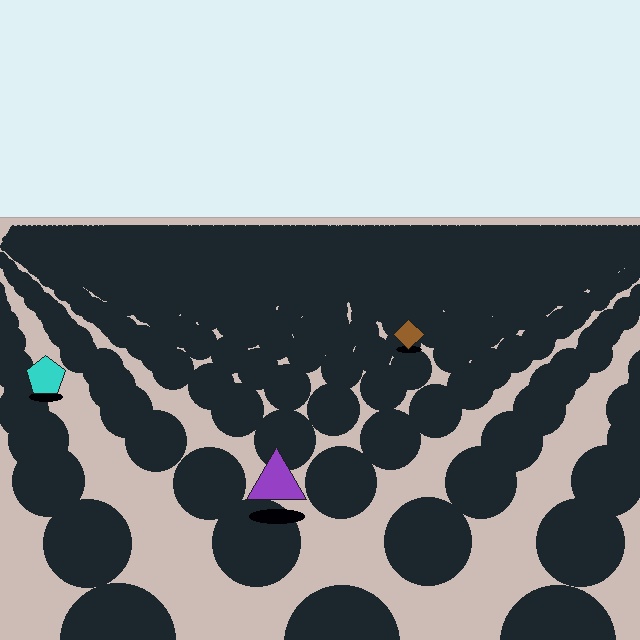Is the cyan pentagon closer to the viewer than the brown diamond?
Yes. The cyan pentagon is closer — you can tell from the texture gradient: the ground texture is coarser near it.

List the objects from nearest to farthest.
From nearest to farthest: the purple triangle, the cyan pentagon, the brown diamond.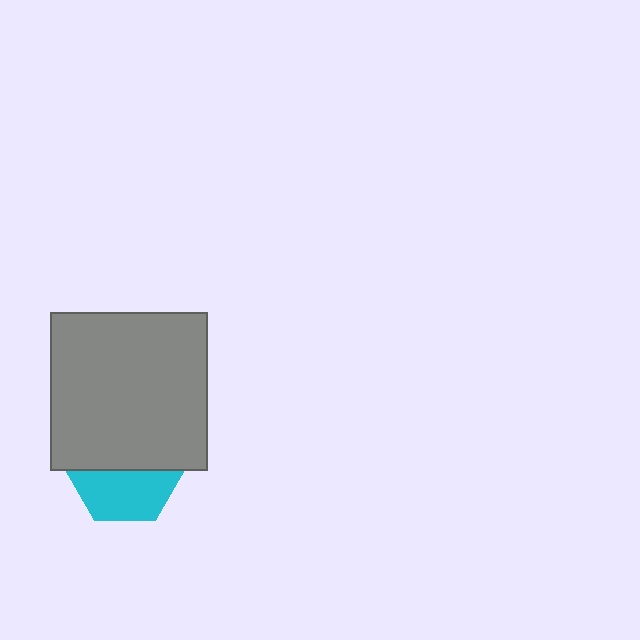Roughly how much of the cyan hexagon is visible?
About half of it is visible (roughly 46%).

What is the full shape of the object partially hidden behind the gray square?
The partially hidden object is a cyan hexagon.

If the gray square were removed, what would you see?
You would see the complete cyan hexagon.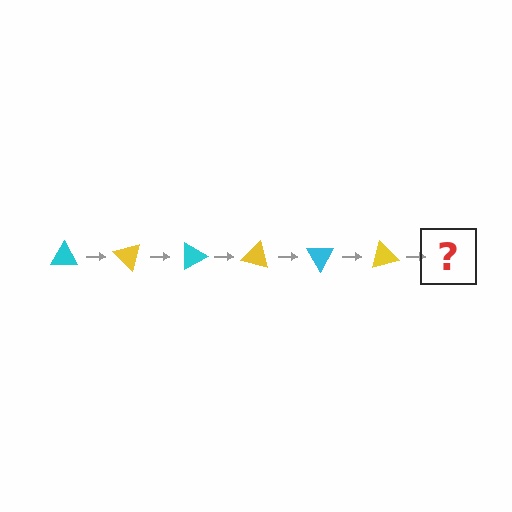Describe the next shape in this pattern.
It should be a cyan triangle, rotated 270 degrees from the start.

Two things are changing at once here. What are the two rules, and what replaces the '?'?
The two rules are that it rotates 45 degrees each step and the color cycles through cyan and yellow. The '?' should be a cyan triangle, rotated 270 degrees from the start.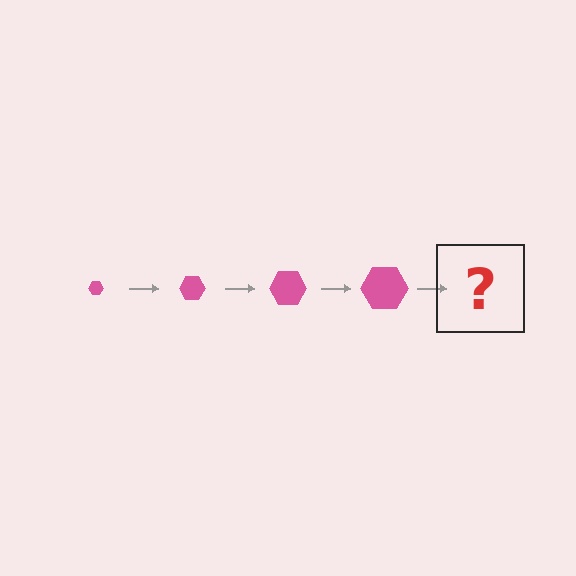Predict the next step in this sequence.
The next step is a pink hexagon, larger than the previous one.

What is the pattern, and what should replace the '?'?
The pattern is that the hexagon gets progressively larger each step. The '?' should be a pink hexagon, larger than the previous one.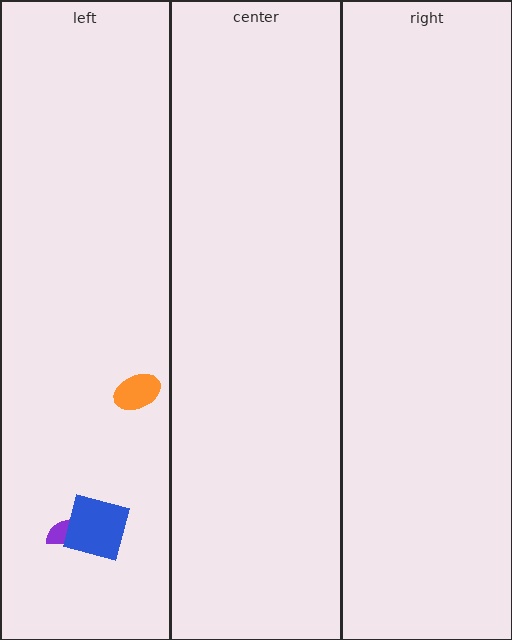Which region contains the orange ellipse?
The left region.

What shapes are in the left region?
The purple semicircle, the blue square, the orange ellipse.